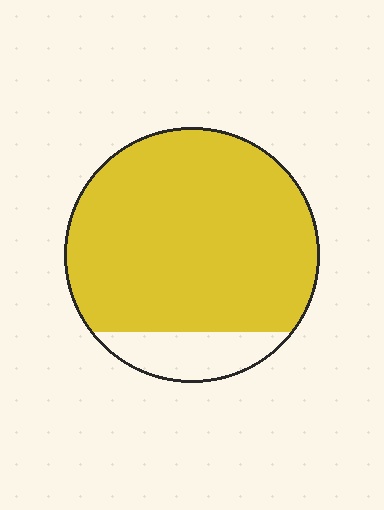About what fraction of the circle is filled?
About seven eighths (7/8).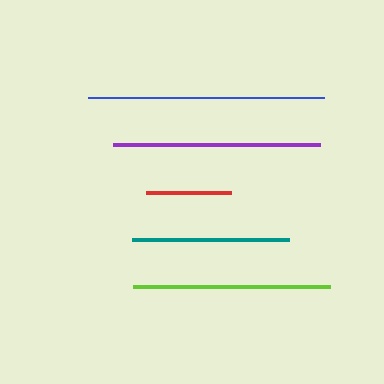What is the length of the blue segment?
The blue segment is approximately 236 pixels long.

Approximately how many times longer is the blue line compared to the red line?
The blue line is approximately 2.8 times the length of the red line.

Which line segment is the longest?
The blue line is the longest at approximately 236 pixels.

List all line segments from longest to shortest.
From longest to shortest: blue, purple, lime, teal, red.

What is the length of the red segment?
The red segment is approximately 85 pixels long.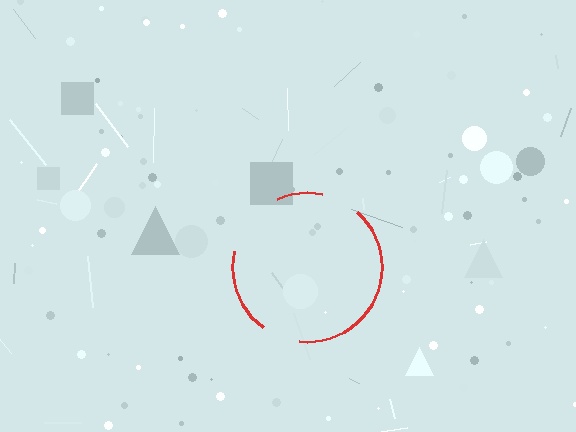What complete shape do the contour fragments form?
The contour fragments form a circle.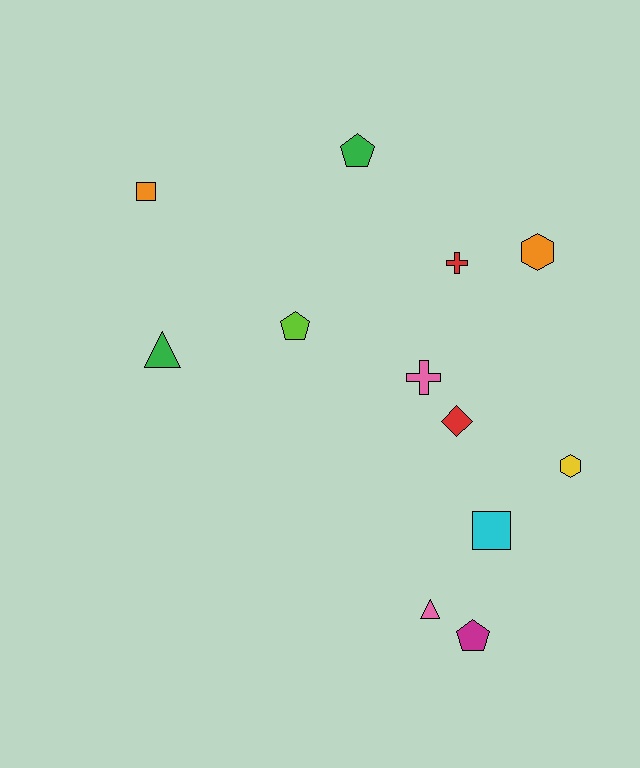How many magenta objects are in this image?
There is 1 magenta object.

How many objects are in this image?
There are 12 objects.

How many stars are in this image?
There are no stars.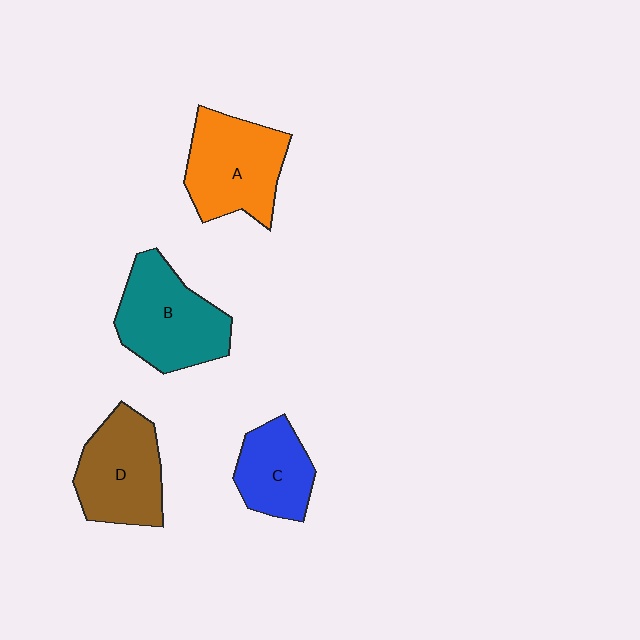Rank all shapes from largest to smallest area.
From largest to smallest: B (teal), A (orange), D (brown), C (blue).